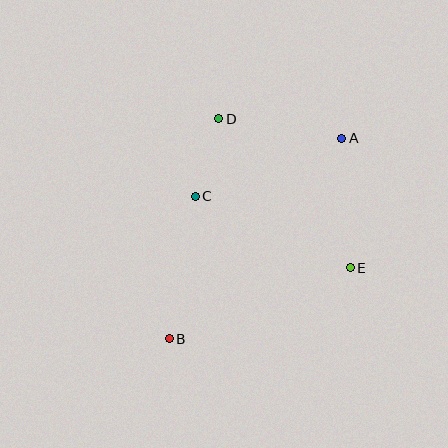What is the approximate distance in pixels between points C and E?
The distance between C and E is approximately 171 pixels.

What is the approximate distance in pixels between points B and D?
The distance between B and D is approximately 225 pixels.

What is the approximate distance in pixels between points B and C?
The distance between B and C is approximately 145 pixels.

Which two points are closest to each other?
Points C and D are closest to each other.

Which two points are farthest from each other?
Points A and B are farthest from each other.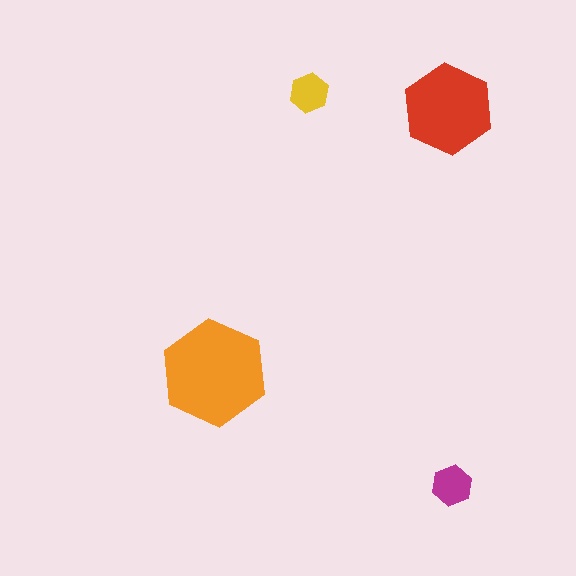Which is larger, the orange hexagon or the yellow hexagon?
The orange one.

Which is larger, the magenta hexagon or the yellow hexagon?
The magenta one.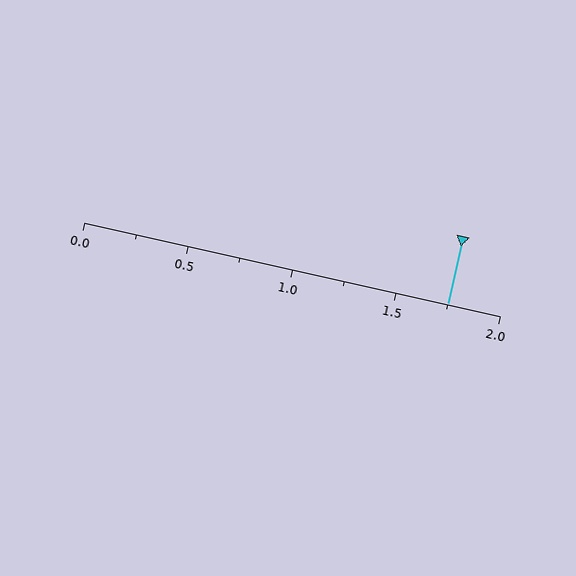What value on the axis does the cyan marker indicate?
The marker indicates approximately 1.75.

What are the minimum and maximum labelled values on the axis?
The axis runs from 0.0 to 2.0.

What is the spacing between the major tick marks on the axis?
The major ticks are spaced 0.5 apart.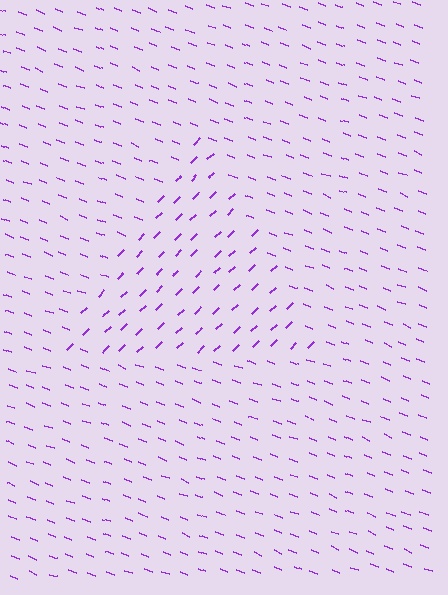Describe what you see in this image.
The image is filled with small purple line segments. A triangle region in the image has lines oriented differently from the surrounding lines, creating a visible texture boundary.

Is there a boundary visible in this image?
Yes, there is a texture boundary formed by a change in line orientation.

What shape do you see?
I see a triangle.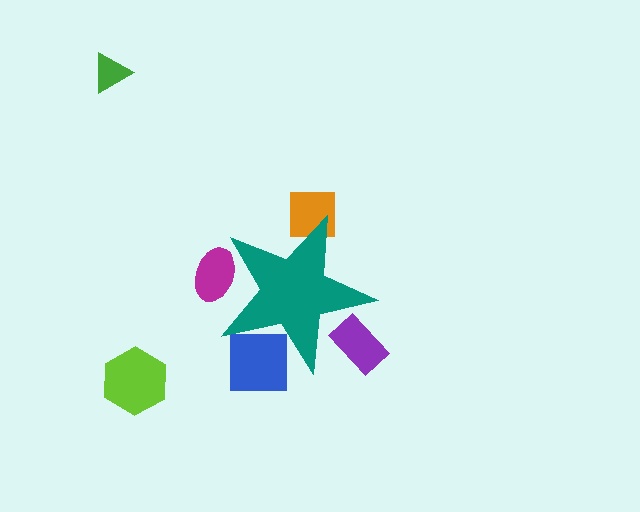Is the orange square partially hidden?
Yes, the orange square is partially hidden behind the teal star.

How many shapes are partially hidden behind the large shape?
4 shapes are partially hidden.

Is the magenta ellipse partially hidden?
Yes, the magenta ellipse is partially hidden behind the teal star.